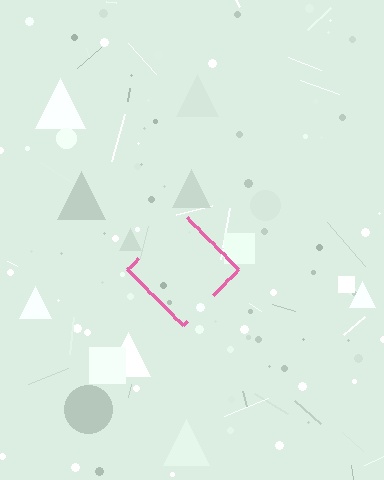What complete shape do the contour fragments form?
The contour fragments form a diamond.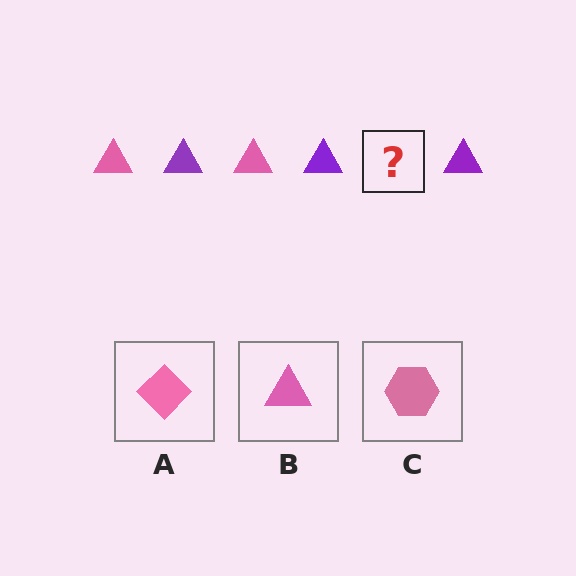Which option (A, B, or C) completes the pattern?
B.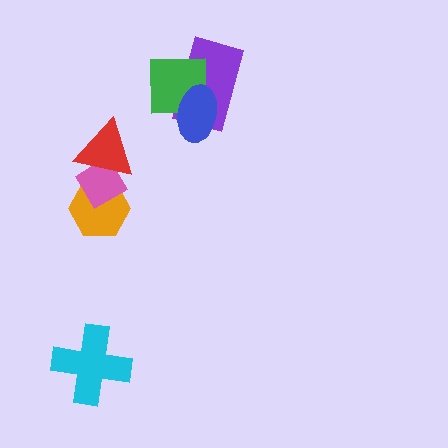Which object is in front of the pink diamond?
The red triangle is in front of the pink diamond.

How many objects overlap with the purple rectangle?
2 objects overlap with the purple rectangle.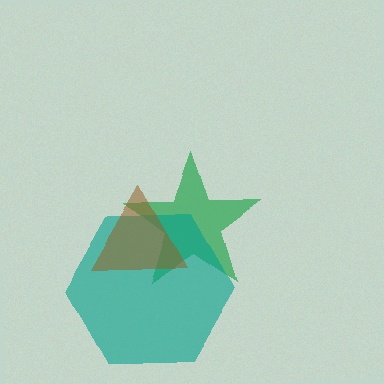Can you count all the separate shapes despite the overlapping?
Yes, there are 3 separate shapes.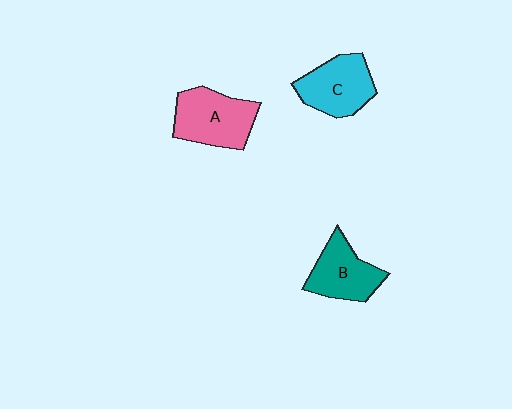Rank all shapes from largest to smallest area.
From largest to smallest: A (pink), C (cyan), B (teal).